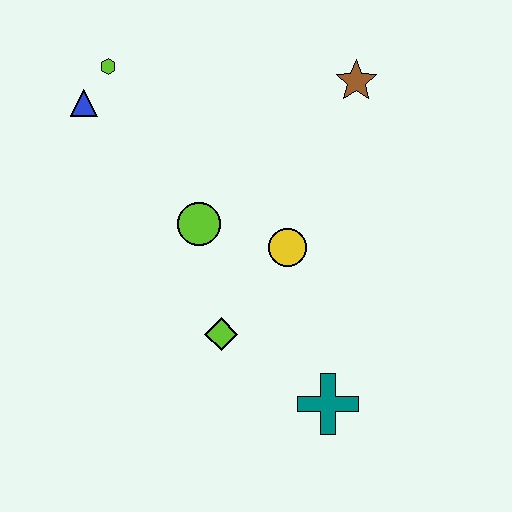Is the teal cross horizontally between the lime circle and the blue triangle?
No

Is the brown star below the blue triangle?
No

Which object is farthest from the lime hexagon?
The teal cross is farthest from the lime hexagon.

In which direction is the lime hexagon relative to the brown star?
The lime hexagon is to the left of the brown star.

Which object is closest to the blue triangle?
The lime hexagon is closest to the blue triangle.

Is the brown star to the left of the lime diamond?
No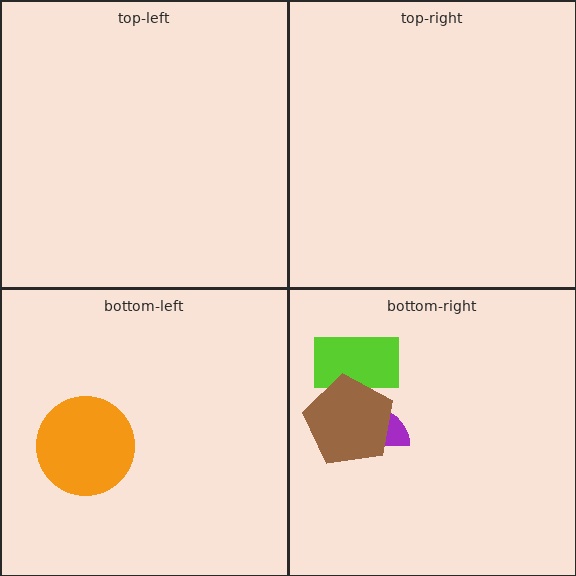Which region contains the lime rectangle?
The bottom-right region.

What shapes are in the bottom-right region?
The purple semicircle, the lime rectangle, the brown pentagon.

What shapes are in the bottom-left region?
The orange circle.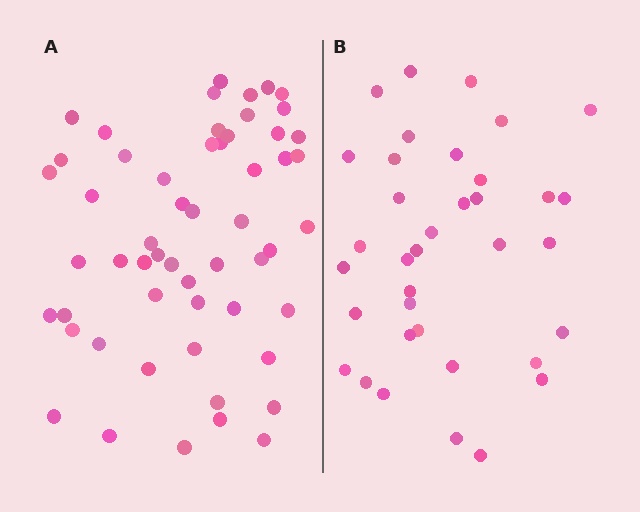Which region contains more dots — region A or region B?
Region A (the left region) has more dots.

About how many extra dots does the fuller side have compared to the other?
Region A has approximately 20 more dots than region B.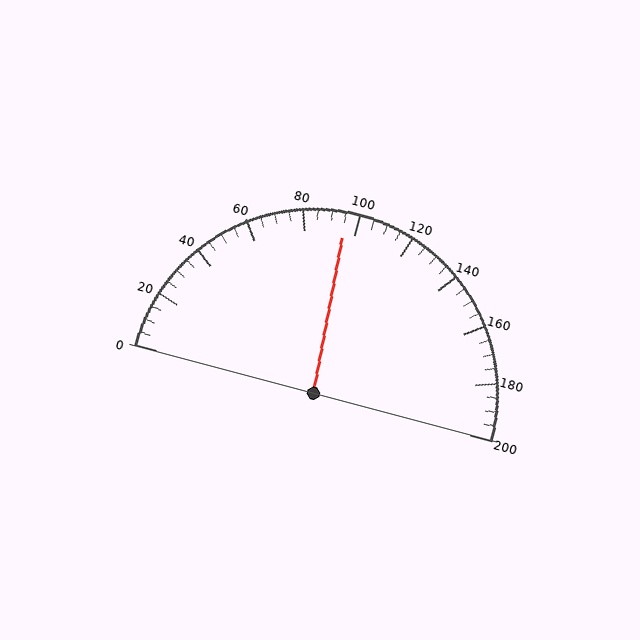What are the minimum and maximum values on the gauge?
The gauge ranges from 0 to 200.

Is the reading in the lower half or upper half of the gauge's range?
The reading is in the lower half of the range (0 to 200).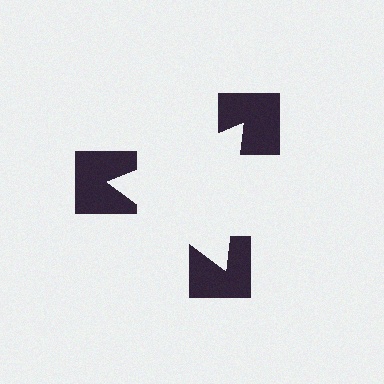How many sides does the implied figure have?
3 sides.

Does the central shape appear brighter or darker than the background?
It typically appears slightly brighter than the background, even though no actual brightness change is drawn.